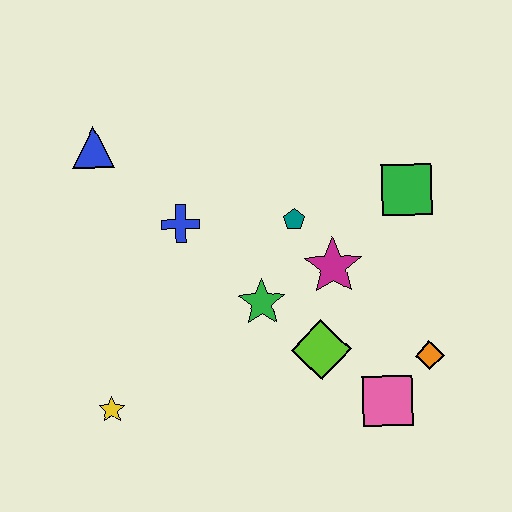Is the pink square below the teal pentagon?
Yes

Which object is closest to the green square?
The magenta star is closest to the green square.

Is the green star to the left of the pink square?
Yes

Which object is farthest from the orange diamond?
The blue triangle is farthest from the orange diamond.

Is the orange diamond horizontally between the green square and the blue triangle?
No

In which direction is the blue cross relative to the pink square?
The blue cross is to the left of the pink square.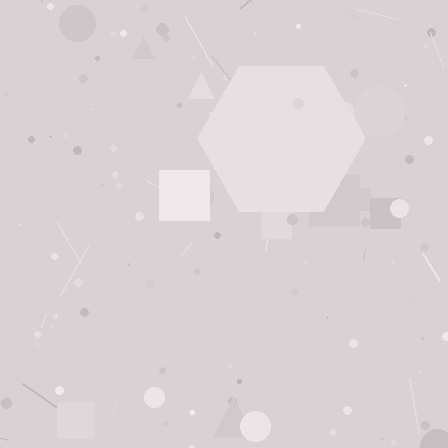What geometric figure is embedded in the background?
A hexagon is embedded in the background.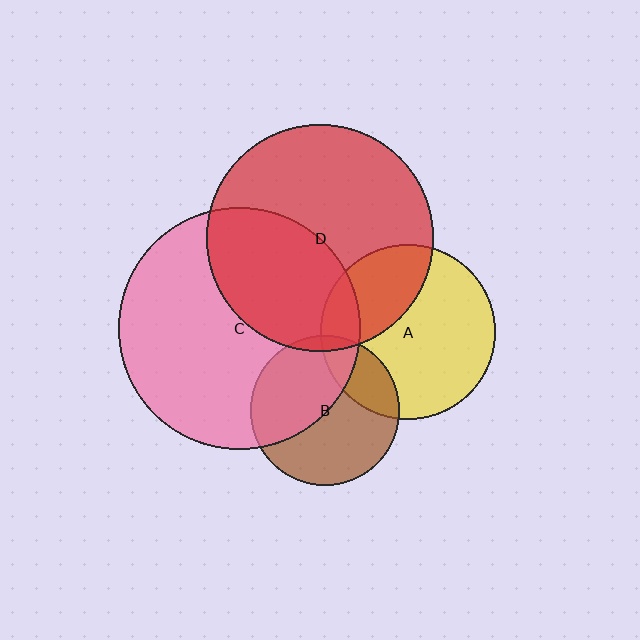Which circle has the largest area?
Circle C (pink).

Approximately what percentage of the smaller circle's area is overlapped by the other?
Approximately 45%.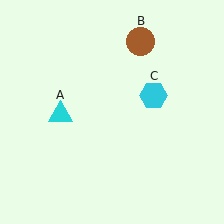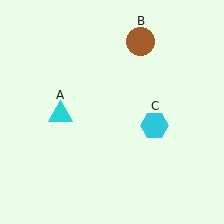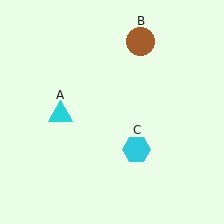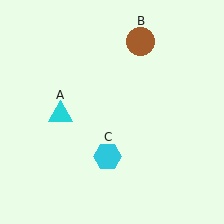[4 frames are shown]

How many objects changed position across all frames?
1 object changed position: cyan hexagon (object C).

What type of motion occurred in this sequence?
The cyan hexagon (object C) rotated clockwise around the center of the scene.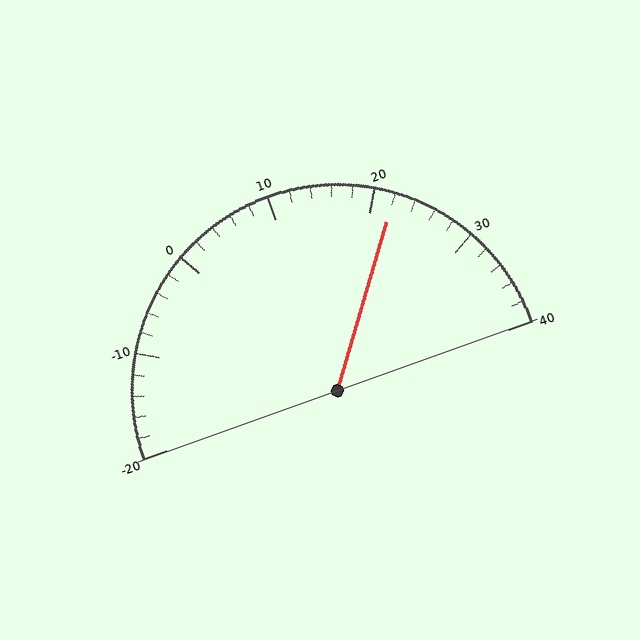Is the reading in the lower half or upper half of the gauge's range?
The reading is in the upper half of the range (-20 to 40).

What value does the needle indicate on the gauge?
The needle indicates approximately 22.